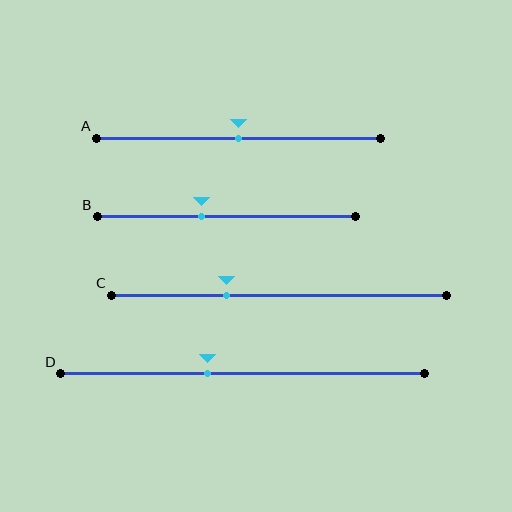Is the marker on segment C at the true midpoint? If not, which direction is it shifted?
No, the marker on segment C is shifted to the left by about 16% of the segment length.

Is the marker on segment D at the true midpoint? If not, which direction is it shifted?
No, the marker on segment D is shifted to the left by about 10% of the segment length.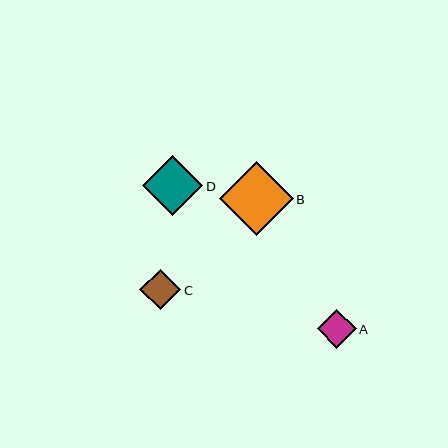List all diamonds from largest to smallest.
From largest to smallest: B, D, C, A.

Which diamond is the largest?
Diamond B is the largest with a size of approximately 73 pixels.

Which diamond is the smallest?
Diamond A is the smallest with a size of approximately 39 pixels.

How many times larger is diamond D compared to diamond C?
Diamond D is approximately 1.5 times the size of diamond C.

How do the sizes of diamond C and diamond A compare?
Diamond C and diamond A are approximately the same size.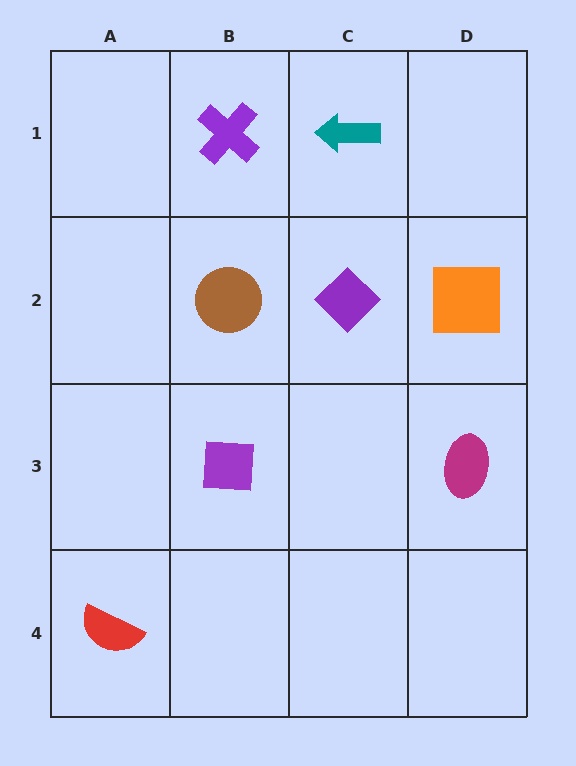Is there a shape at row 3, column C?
No, that cell is empty.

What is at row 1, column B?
A purple cross.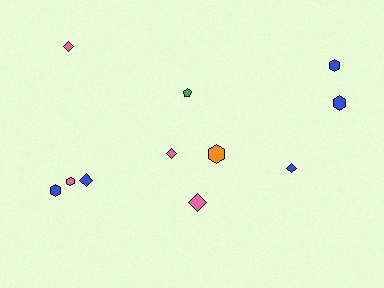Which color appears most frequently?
Blue, with 5 objects.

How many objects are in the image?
There are 11 objects.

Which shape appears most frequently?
Diamond, with 5 objects.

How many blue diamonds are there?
There are 2 blue diamonds.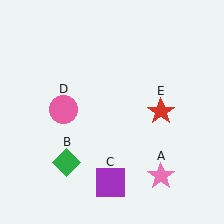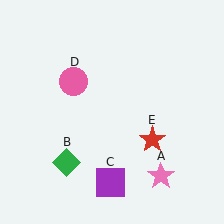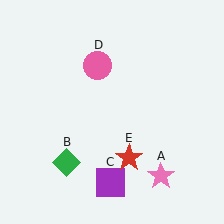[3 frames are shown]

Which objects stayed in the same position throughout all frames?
Pink star (object A) and green diamond (object B) and purple square (object C) remained stationary.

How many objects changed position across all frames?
2 objects changed position: pink circle (object D), red star (object E).